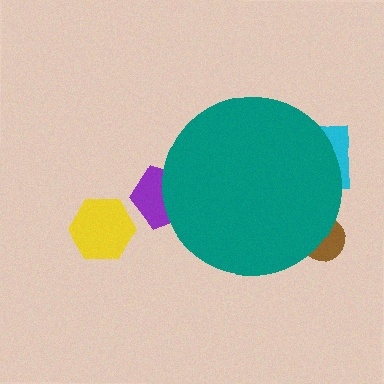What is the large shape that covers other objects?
A teal circle.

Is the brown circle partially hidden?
Yes, the brown circle is partially hidden behind the teal circle.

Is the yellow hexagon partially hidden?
No, the yellow hexagon is fully visible.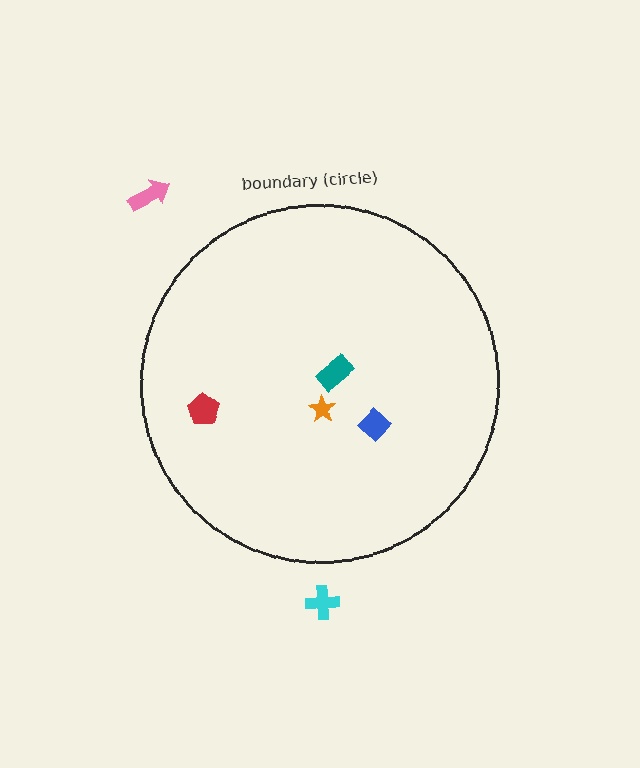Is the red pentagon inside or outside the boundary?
Inside.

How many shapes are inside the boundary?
4 inside, 2 outside.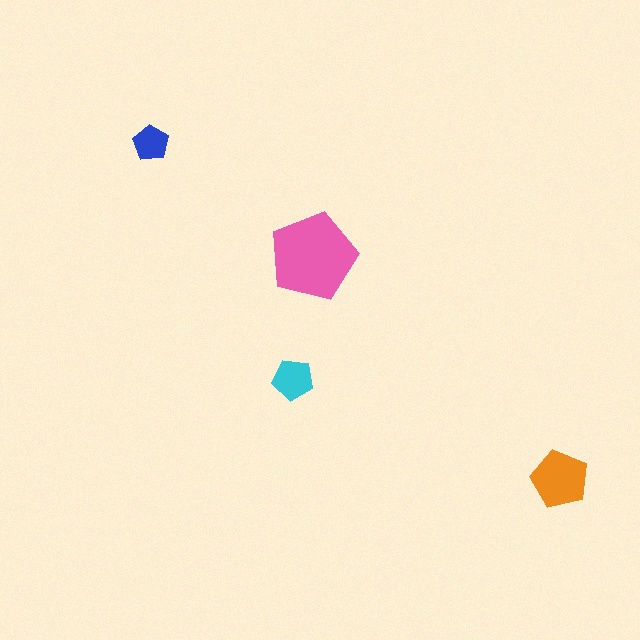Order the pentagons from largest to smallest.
the pink one, the orange one, the cyan one, the blue one.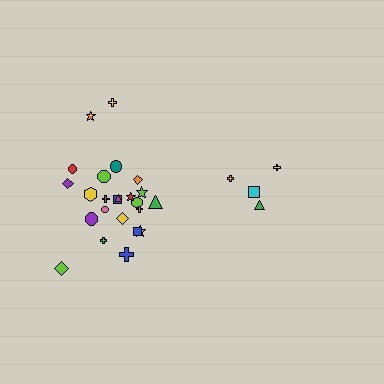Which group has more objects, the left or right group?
The left group.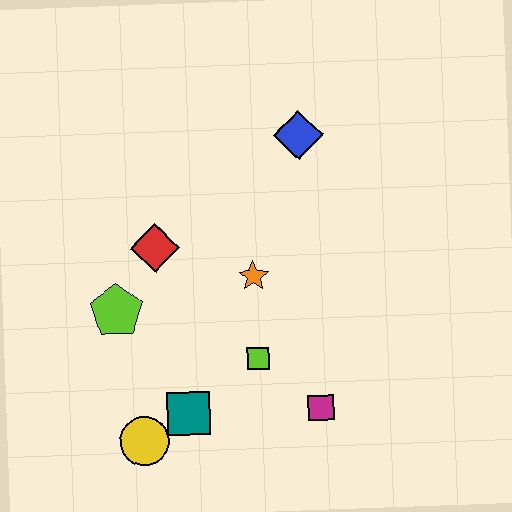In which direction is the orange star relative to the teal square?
The orange star is above the teal square.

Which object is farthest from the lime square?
The blue diamond is farthest from the lime square.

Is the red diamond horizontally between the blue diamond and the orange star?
No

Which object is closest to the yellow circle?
The teal square is closest to the yellow circle.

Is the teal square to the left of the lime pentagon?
No